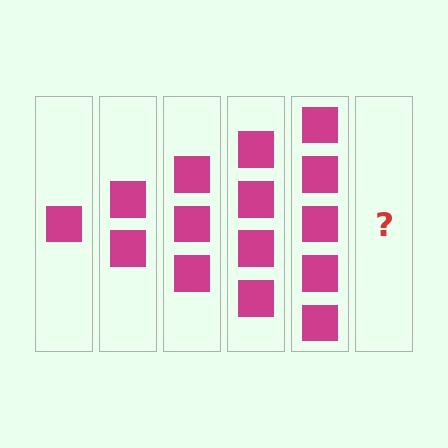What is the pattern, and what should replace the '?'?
The pattern is that each step adds one more square. The '?' should be 6 squares.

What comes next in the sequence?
The next element should be 6 squares.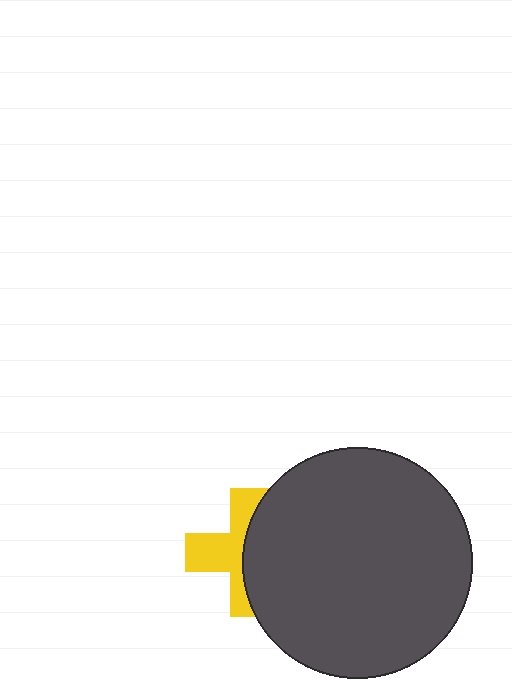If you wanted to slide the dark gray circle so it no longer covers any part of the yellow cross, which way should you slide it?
Slide it right — that is the most direct way to separate the two shapes.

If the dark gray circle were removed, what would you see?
You would see the complete yellow cross.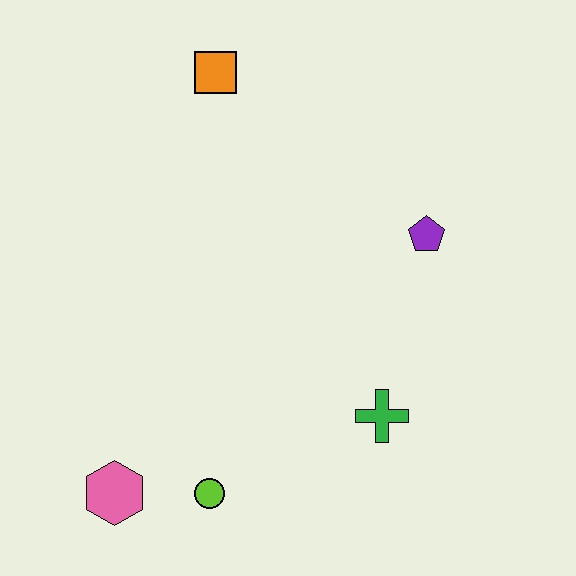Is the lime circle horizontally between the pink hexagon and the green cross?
Yes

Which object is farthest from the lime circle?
The orange square is farthest from the lime circle.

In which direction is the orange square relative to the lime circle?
The orange square is above the lime circle.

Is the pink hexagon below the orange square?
Yes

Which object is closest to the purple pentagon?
The green cross is closest to the purple pentagon.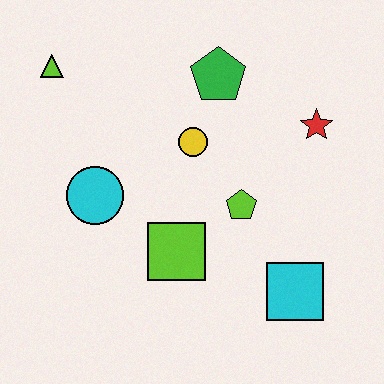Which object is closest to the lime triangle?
The cyan circle is closest to the lime triangle.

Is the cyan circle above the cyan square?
Yes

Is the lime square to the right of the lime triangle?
Yes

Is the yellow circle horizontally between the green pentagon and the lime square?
Yes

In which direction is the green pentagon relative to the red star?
The green pentagon is to the left of the red star.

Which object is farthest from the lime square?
The lime triangle is farthest from the lime square.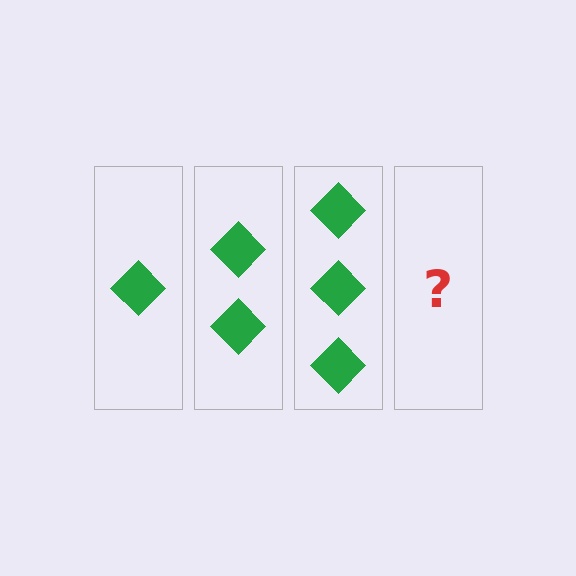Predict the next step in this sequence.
The next step is 4 diamonds.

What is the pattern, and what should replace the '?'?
The pattern is that each step adds one more diamond. The '?' should be 4 diamonds.